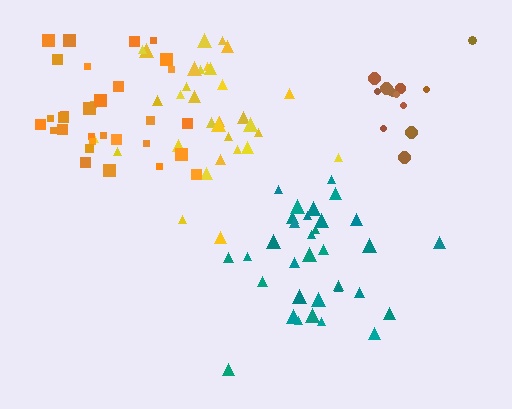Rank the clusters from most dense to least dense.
teal, orange, brown, yellow.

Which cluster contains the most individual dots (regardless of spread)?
Teal (33).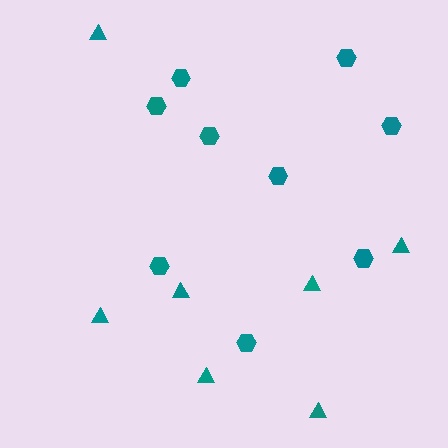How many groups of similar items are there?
There are 2 groups: one group of triangles (7) and one group of hexagons (9).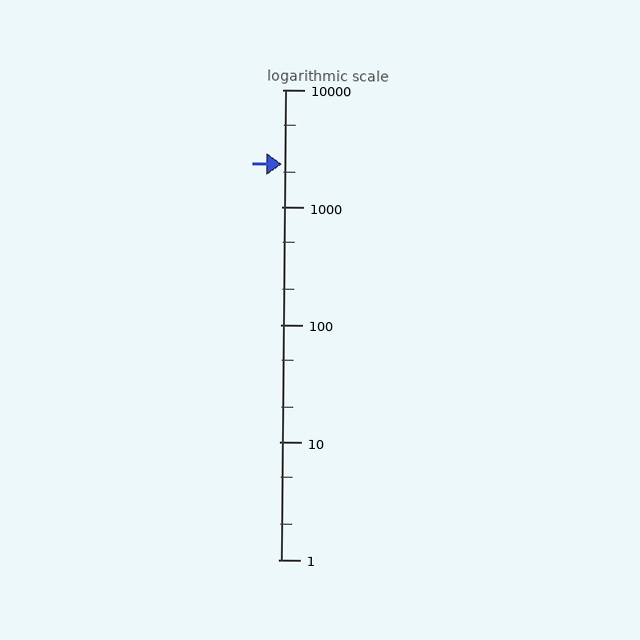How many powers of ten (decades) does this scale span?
The scale spans 4 decades, from 1 to 10000.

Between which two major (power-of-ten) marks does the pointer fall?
The pointer is between 1000 and 10000.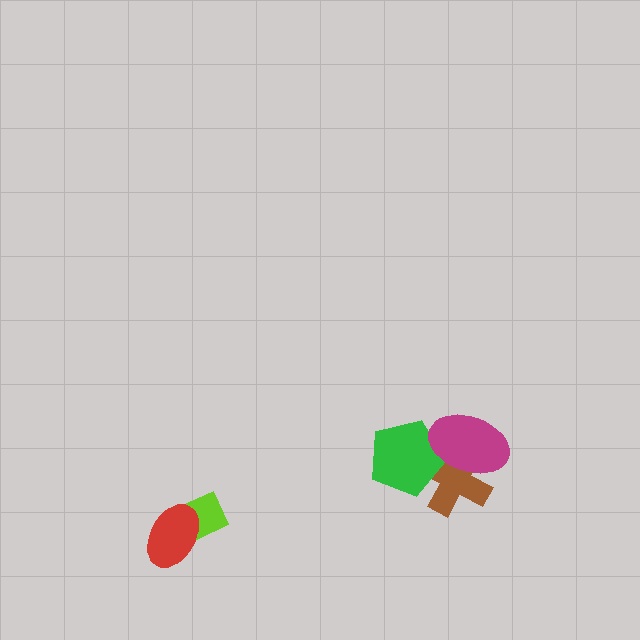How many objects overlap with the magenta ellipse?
2 objects overlap with the magenta ellipse.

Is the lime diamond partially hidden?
Yes, it is partially covered by another shape.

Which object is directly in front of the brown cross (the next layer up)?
The green pentagon is directly in front of the brown cross.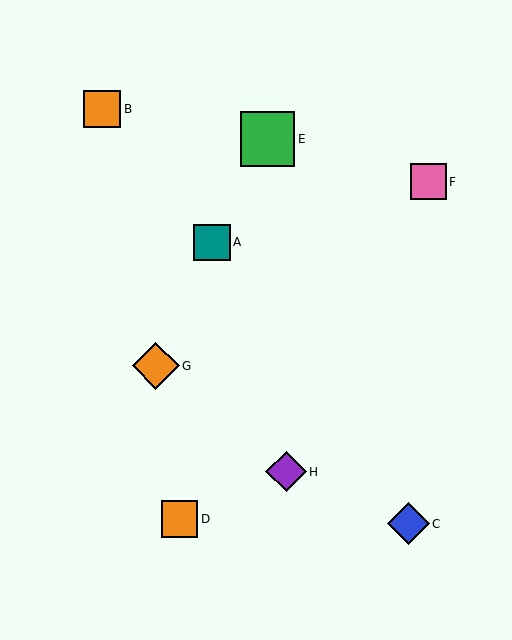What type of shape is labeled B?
Shape B is an orange square.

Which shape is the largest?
The green square (labeled E) is the largest.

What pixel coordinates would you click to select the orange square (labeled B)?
Click at (102, 109) to select the orange square B.